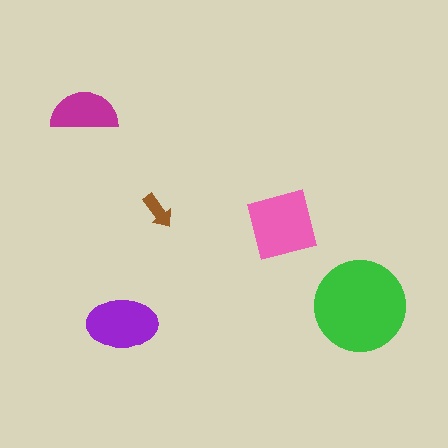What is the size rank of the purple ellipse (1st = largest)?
3rd.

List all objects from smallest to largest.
The brown arrow, the magenta semicircle, the purple ellipse, the pink square, the green circle.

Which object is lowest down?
The purple ellipse is bottommost.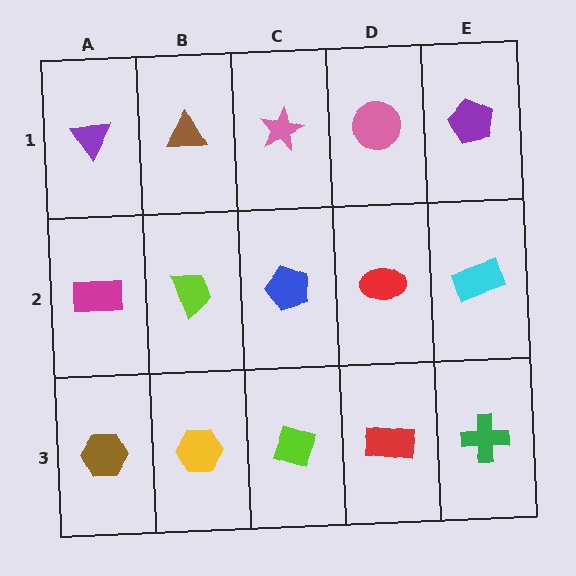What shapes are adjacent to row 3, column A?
A magenta rectangle (row 2, column A), a yellow hexagon (row 3, column B).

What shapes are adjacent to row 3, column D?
A red ellipse (row 2, column D), a lime diamond (row 3, column C), a green cross (row 3, column E).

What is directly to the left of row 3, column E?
A red rectangle.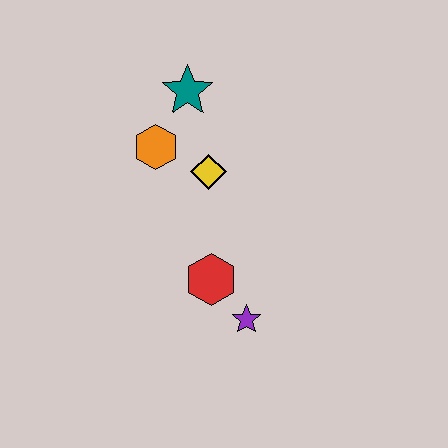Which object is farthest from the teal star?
The purple star is farthest from the teal star.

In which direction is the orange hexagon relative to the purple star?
The orange hexagon is above the purple star.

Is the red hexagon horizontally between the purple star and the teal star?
Yes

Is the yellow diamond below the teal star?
Yes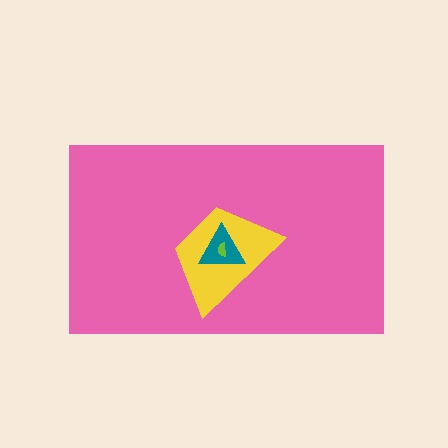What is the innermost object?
The lime semicircle.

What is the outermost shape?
The pink rectangle.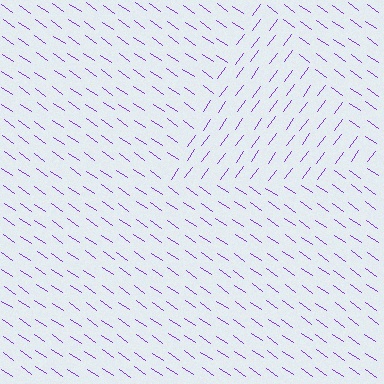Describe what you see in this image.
The image is filled with small purple line segments. A triangle region in the image has lines oriented differently from the surrounding lines, creating a visible texture boundary.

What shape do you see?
I see a triangle.